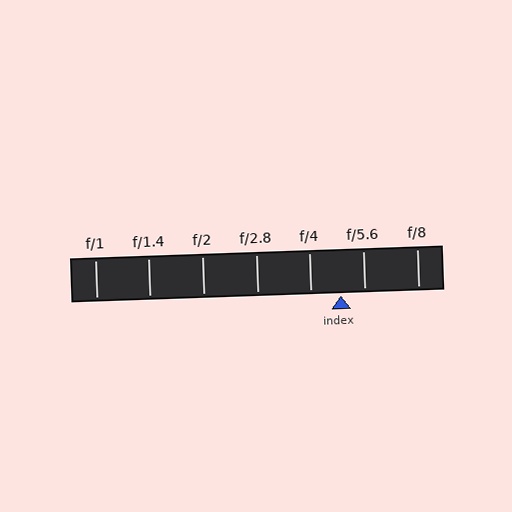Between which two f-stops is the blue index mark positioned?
The index mark is between f/4 and f/5.6.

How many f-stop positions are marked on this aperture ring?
There are 7 f-stop positions marked.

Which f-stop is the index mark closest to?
The index mark is closest to f/5.6.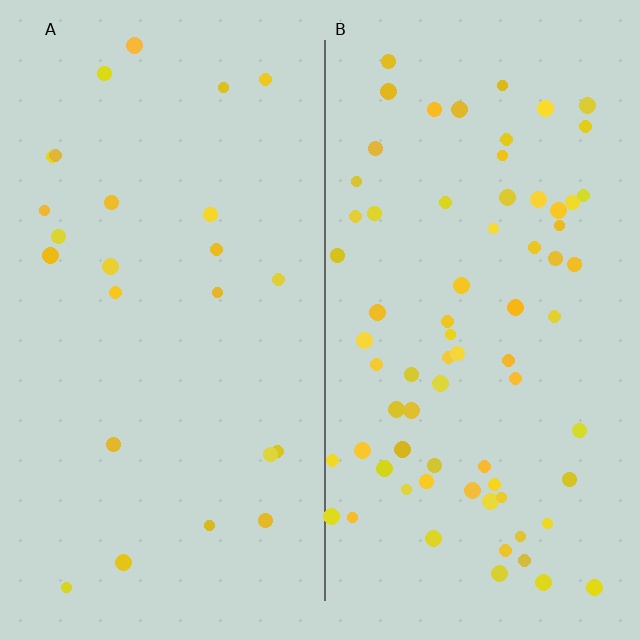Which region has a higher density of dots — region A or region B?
B (the right).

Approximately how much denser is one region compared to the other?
Approximately 3.0× — region B over region A.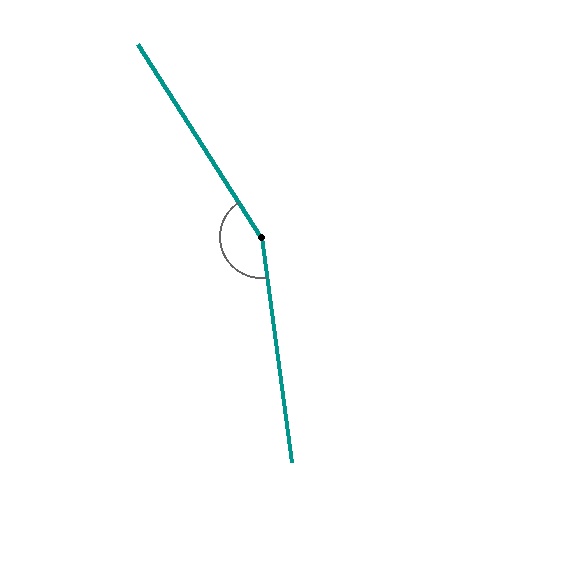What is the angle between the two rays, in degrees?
Approximately 155 degrees.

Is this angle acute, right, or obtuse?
It is obtuse.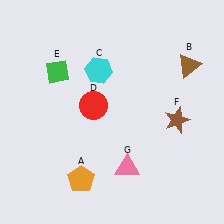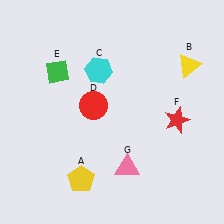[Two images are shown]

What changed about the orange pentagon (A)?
In Image 1, A is orange. In Image 2, it changed to yellow.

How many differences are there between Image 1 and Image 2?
There are 3 differences between the two images.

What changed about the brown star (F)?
In Image 1, F is brown. In Image 2, it changed to red.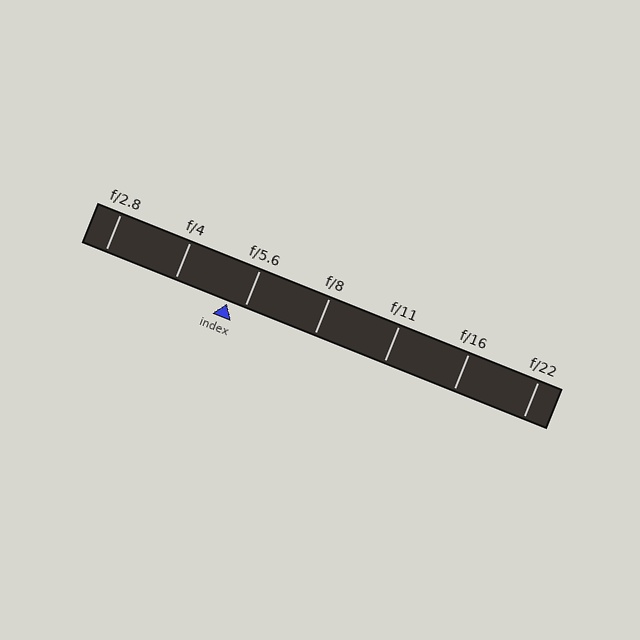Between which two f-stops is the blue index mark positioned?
The index mark is between f/4 and f/5.6.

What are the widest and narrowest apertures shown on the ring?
The widest aperture shown is f/2.8 and the narrowest is f/22.